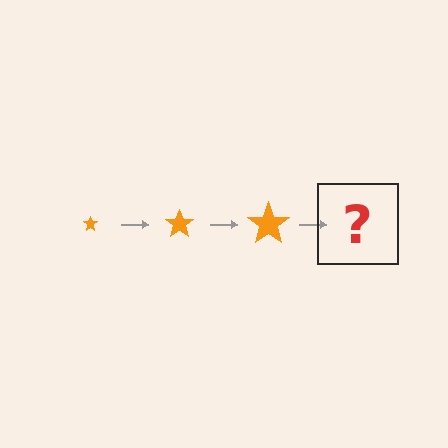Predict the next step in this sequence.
The next step is an orange star, larger than the previous one.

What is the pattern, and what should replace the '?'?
The pattern is that the star gets progressively larger each step. The '?' should be an orange star, larger than the previous one.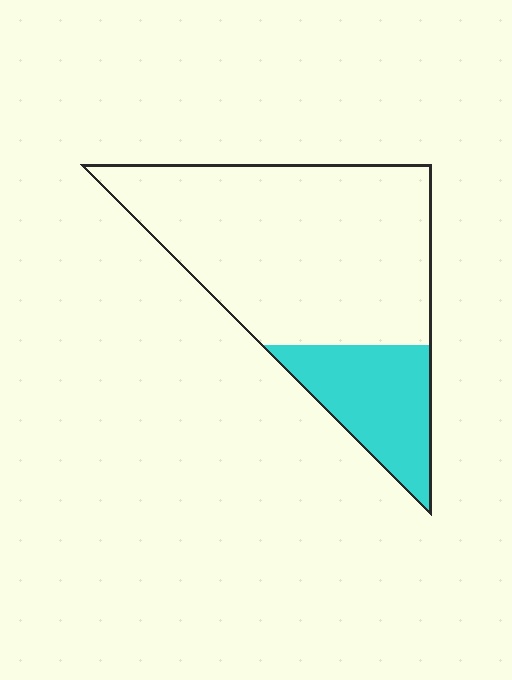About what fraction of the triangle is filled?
About one quarter (1/4).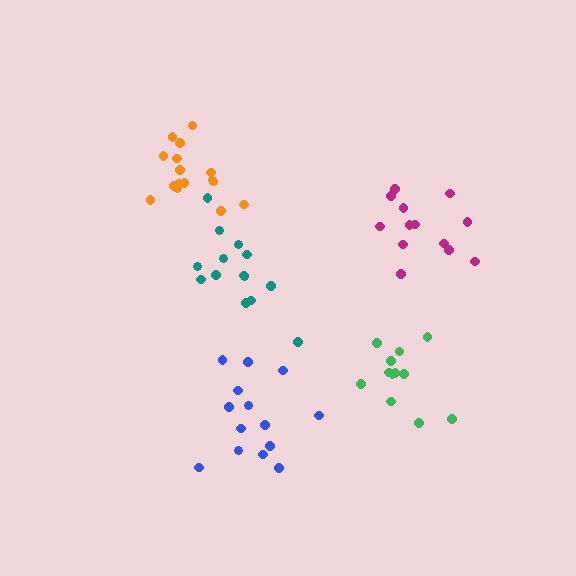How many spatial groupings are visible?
There are 5 spatial groupings.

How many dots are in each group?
Group 1: 12 dots, Group 2: 16 dots, Group 3: 13 dots, Group 4: 14 dots, Group 5: 14 dots (69 total).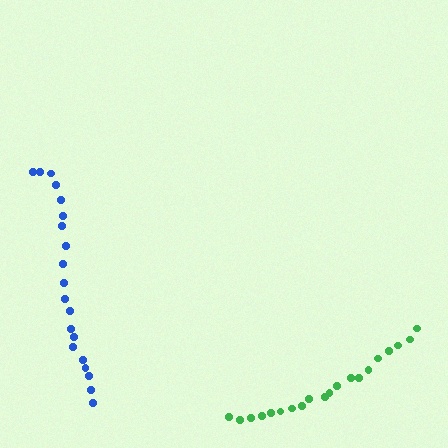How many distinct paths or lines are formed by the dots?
There are 2 distinct paths.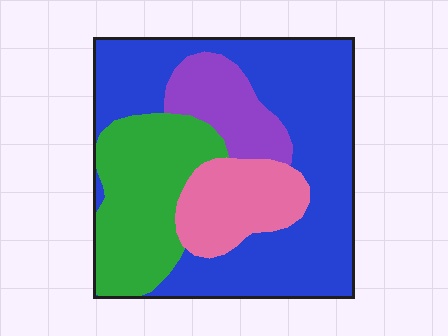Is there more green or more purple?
Green.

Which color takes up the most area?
Blue, at roughly 50%.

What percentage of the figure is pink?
Pink takes up about one eighth (1/8) of the figure.